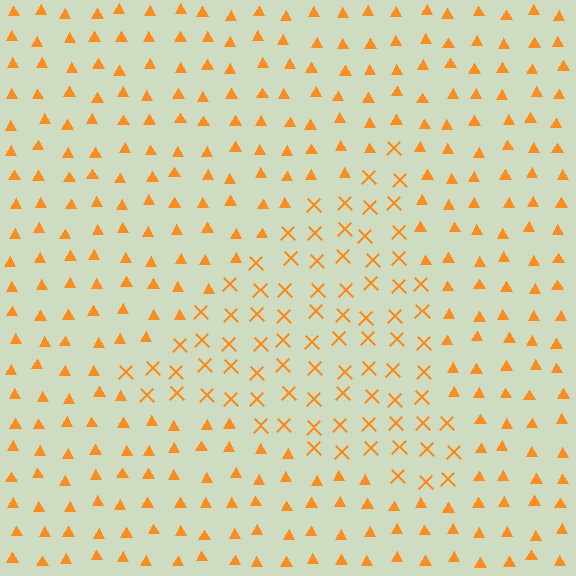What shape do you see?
I see a triangle.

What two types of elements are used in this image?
The image uses X marks inside the triangle region and triangles outside it.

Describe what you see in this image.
The image is filled with small orange elements arranged in a uniform grid. A triangle-shaped region contains X marks, while the surrounding area contains triangles. The boundary is defined purely by the change in element shape.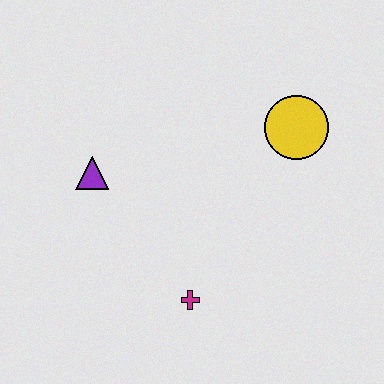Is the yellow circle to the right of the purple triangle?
Yes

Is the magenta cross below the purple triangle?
Yes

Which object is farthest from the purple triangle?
The yellow circle is farthest from the purple triangle.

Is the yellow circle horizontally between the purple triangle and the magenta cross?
No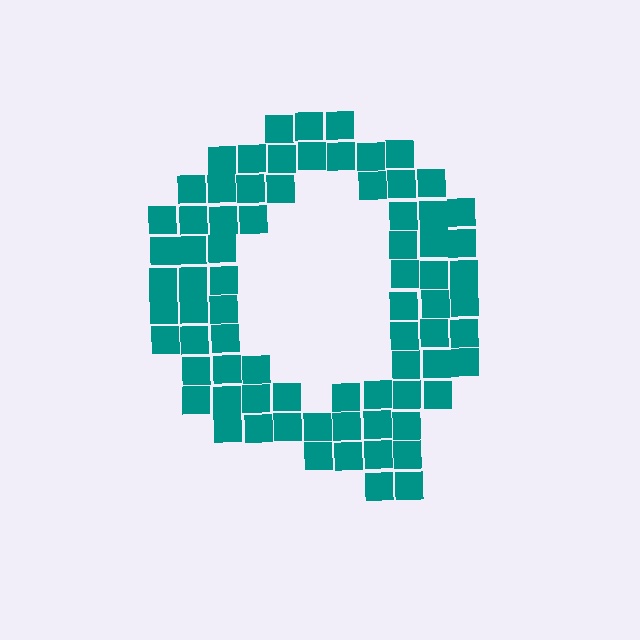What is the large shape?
The large shape is the letter Q.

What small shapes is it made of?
It is made of small squares.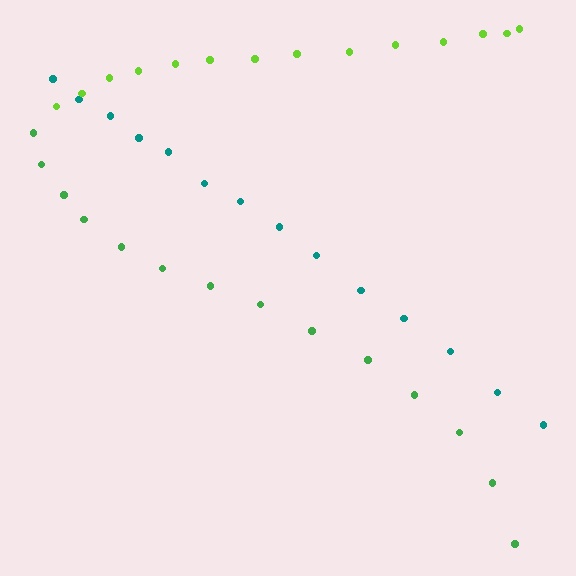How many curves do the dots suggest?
There are 3 distinct paths.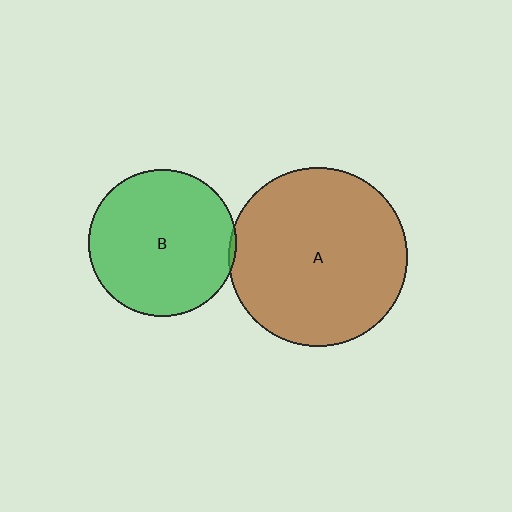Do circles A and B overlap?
Yes.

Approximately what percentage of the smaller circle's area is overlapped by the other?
Approximately 5%.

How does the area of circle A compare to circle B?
Approximately 1.5 times.